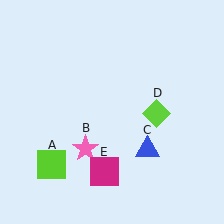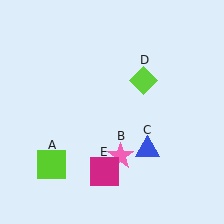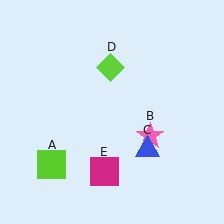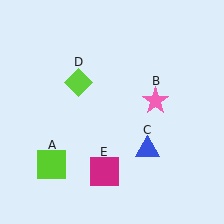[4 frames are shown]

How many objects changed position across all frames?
2 objects changed position: pink star (object B), lime diamond (object D).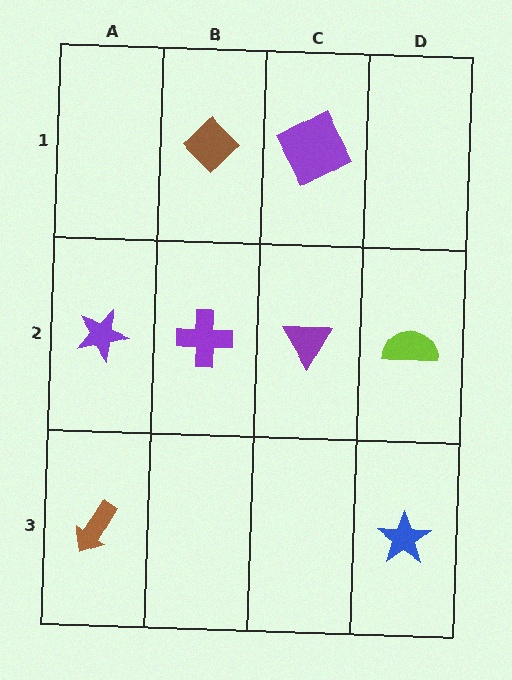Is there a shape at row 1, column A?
No, that cell is empty.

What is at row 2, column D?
A lime semicircle.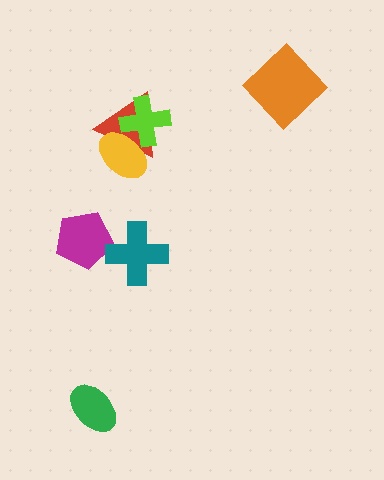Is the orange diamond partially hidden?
No, no other shape covers it.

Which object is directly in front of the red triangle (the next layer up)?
The yellow ellipse is directly in front of the red triangle.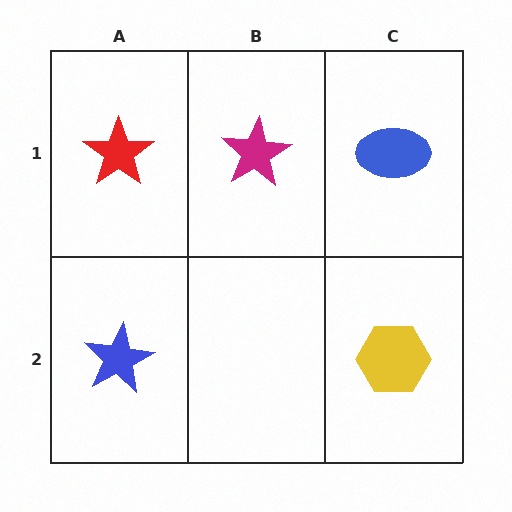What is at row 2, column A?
A blue star.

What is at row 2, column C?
A yellow hexagon.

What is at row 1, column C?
A blue ellipse.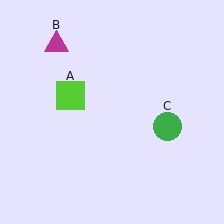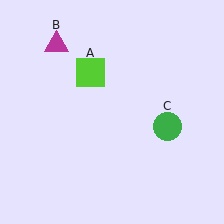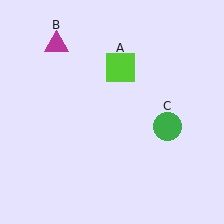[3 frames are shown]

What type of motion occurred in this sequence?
The lime square (object A) rotated clockwise around the center of the scene.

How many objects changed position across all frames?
1 object changed position: lime square (object A).